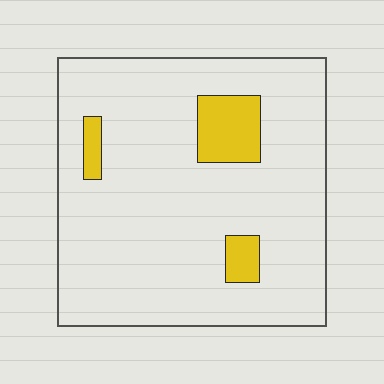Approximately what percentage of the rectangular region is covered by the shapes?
Approximately 10%.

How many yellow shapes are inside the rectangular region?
3.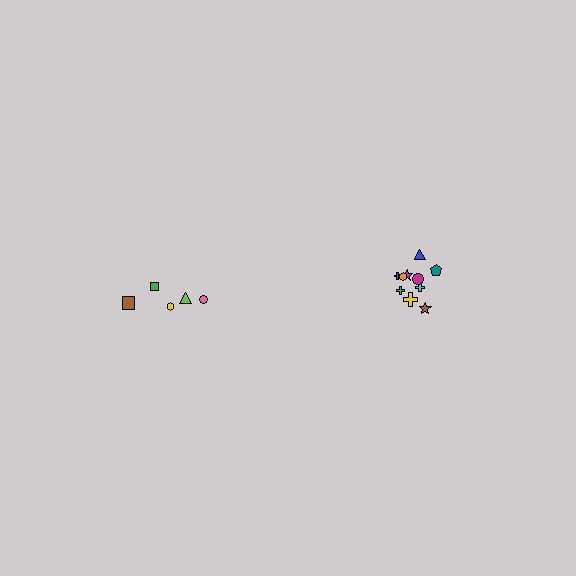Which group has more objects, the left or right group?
The right group.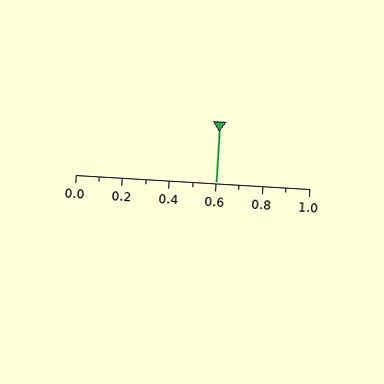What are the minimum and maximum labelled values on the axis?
The axis runs from 0.0 to 1.0.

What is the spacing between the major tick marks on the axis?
The major ticks are spaced 0.2 apart.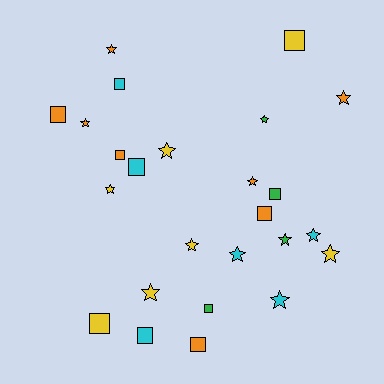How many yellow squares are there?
There are 2 yellow squares.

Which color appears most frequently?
Orange, with 8 objects.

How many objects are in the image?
There are 25 objects.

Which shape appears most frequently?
Star, with 14 objects.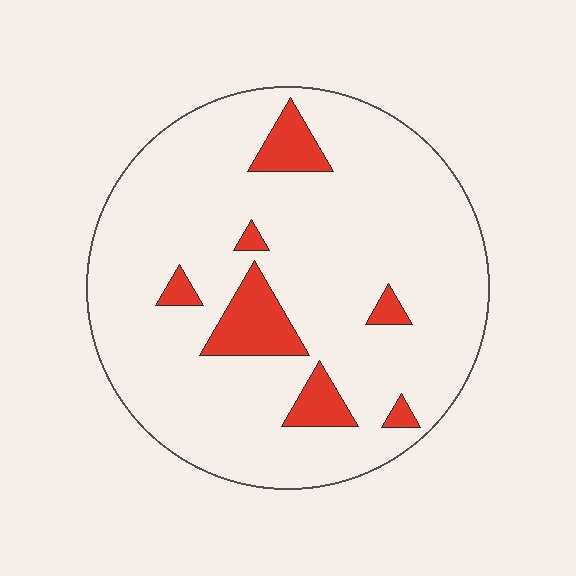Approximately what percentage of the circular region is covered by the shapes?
Approximately 10%.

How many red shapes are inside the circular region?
7.